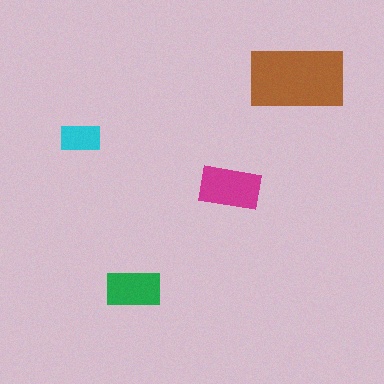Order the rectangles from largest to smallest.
the brown one, the magenta one, the green one, the cyan one.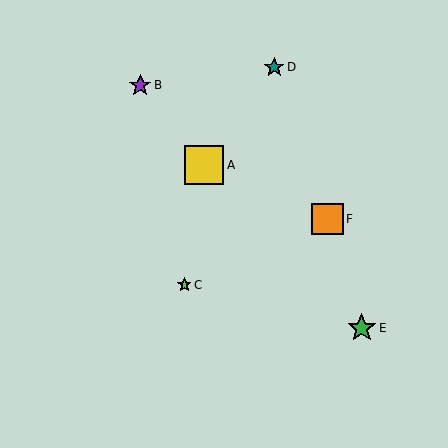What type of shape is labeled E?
Shape E is a green star.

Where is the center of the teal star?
The center of the teal star is at (274, 67).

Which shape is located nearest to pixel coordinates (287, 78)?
The teal star (labeled D) at (274, 67) is nearest to that location.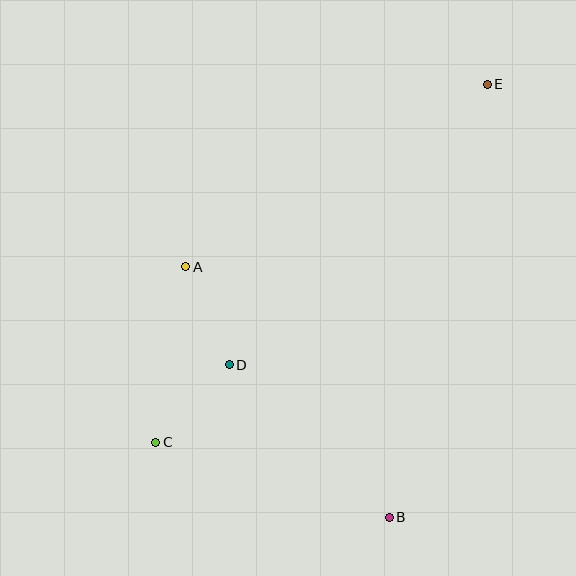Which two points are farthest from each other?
Points C and E are farthest from each other.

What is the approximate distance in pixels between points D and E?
The distance between D and E is approximately 381 pixels.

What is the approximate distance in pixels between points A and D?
The distance between A and D is approximately 107 pixels.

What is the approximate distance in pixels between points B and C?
The distance between B and C is approximately 246 pixels.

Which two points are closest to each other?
Points C and D are closest to each other.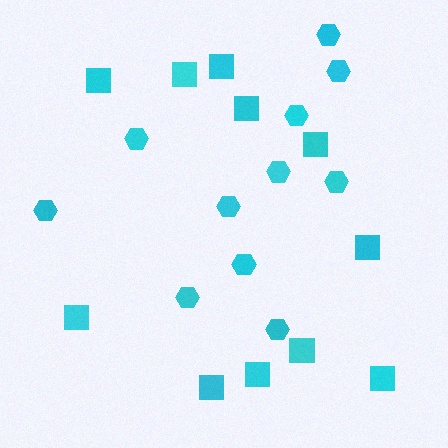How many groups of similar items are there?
There are 2 groups: one group of squares (11) and one group of hexagons (11).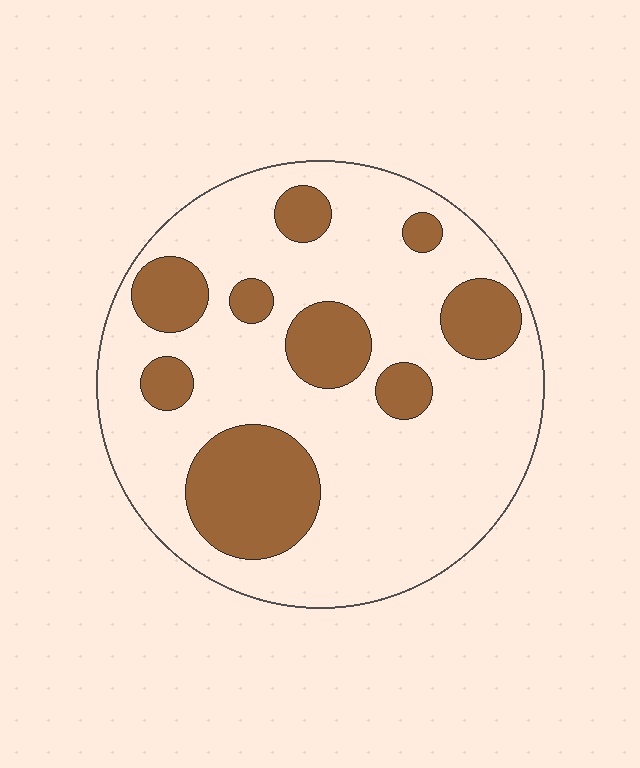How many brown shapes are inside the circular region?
9.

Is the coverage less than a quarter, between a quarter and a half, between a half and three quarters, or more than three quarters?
Between a quarter and a half.